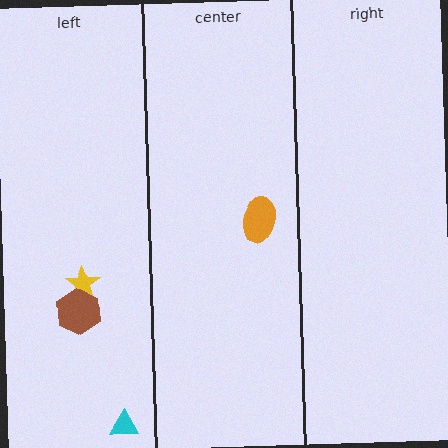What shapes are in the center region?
The orange ellipse.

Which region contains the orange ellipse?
The center region.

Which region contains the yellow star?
The left region.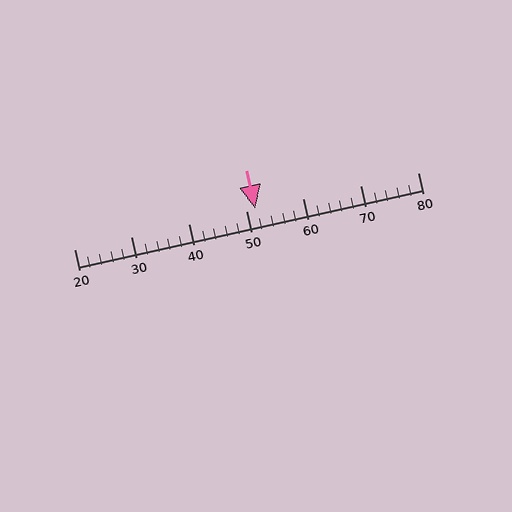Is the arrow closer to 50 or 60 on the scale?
The arrow is closer to 50.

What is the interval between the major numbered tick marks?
The major tick marks are spaced 10 units apart.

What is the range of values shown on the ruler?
The ruler shows values from 20 to 80.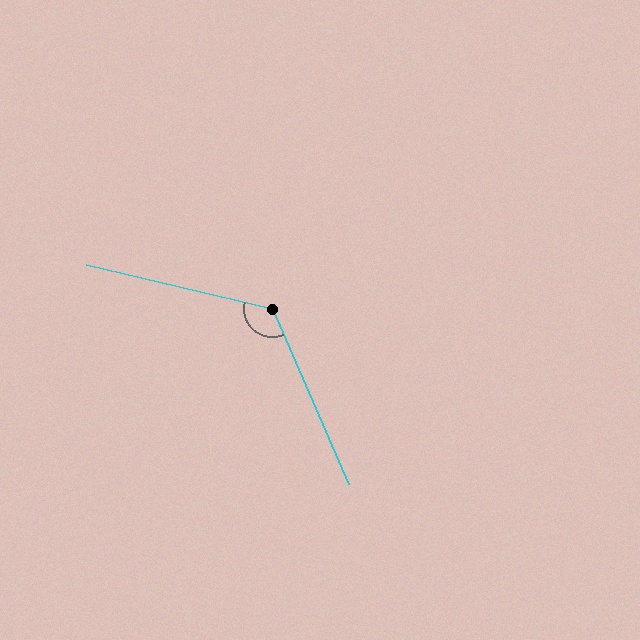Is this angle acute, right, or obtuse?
It is obtuse.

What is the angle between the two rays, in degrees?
Approximately 127 degrees.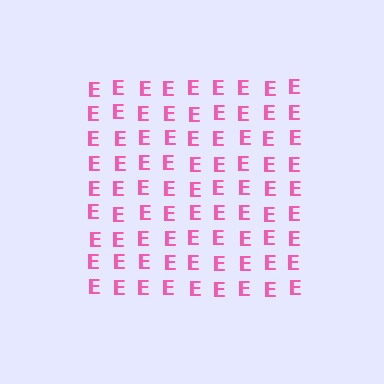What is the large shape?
The large shape is a square.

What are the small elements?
The small elements are letter E's.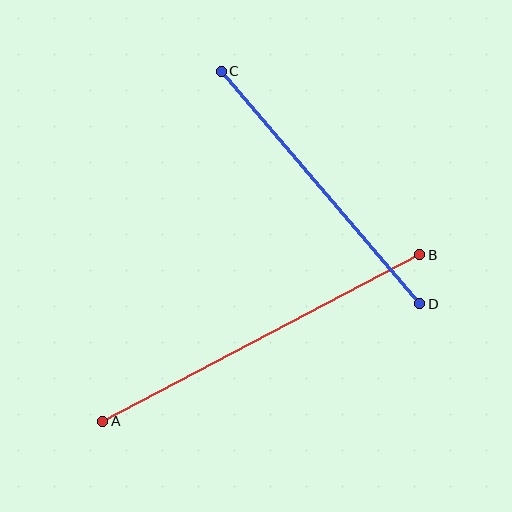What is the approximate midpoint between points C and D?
The midpoint is at approximately (320, 188) pixels.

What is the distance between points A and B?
The distance is approximately 358 pixels.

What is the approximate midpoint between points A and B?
The midpoint is at approximately (261, 338) pixels.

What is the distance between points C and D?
The distance is approximately 306 pixels.